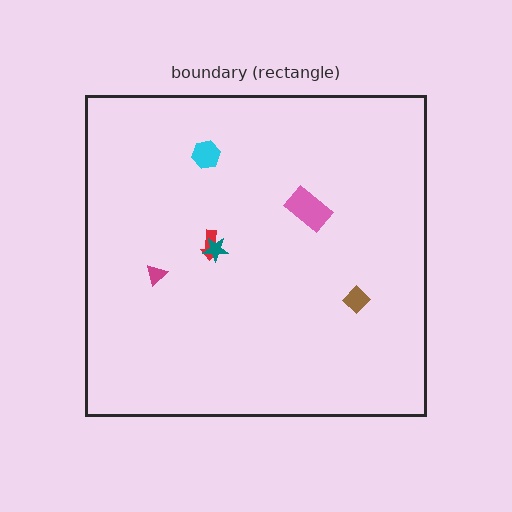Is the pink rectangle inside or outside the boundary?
Inside.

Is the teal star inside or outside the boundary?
Inside.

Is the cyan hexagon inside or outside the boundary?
Inside.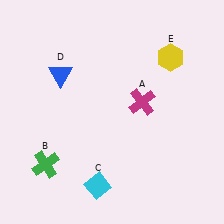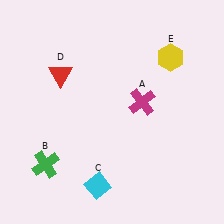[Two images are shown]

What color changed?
The triangle (D) changed from blue in Image 1 to red in Image 2.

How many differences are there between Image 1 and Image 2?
There is 1 difference between the two images.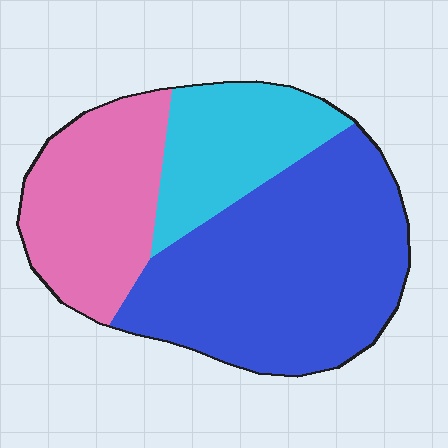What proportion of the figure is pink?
Pink takes up about one quarter (1/4) of the figure.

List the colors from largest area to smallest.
From largest to smallest: blue, pink, cyan.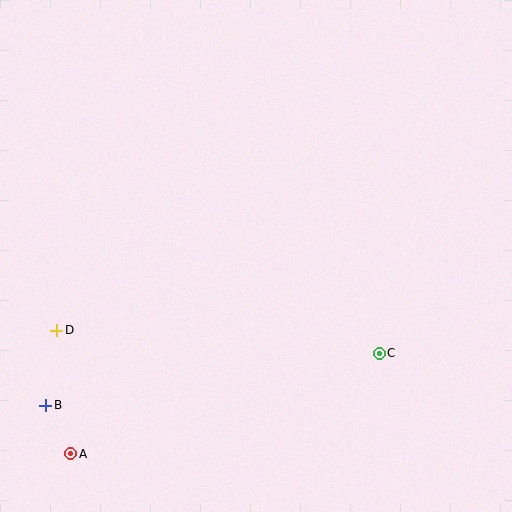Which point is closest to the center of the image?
Point C at (379, 353) is closest to the center.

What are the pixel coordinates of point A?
Point A is at (71, 454).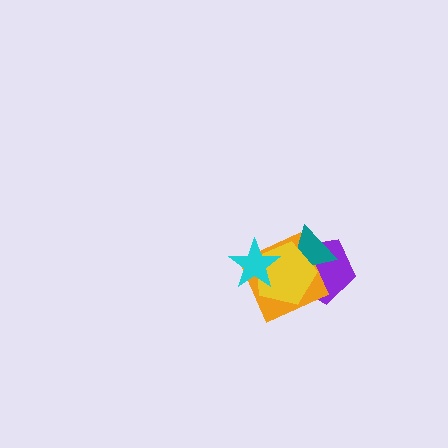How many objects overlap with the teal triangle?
3 objects overlap with the teal triangle.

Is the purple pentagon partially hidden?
Yes, it is partially covered by another shape.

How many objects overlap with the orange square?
4 objects overlap with the orange square.